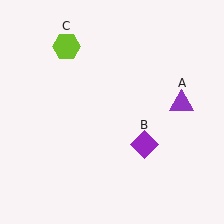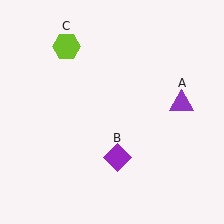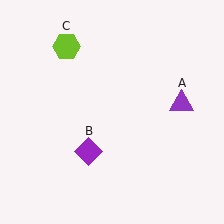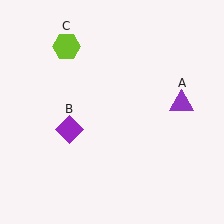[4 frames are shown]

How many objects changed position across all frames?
1 object changed position: purple diamond (object B).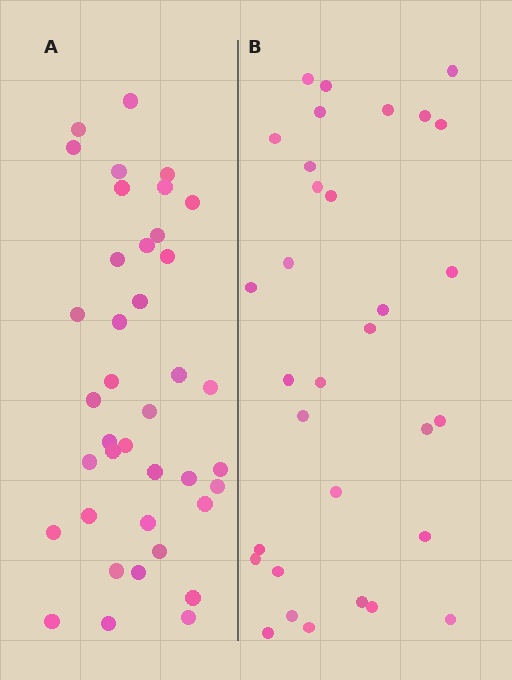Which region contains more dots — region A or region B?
Region A (the left region) has more dots.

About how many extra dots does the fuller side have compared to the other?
Region A has roughly 8 or so more dots than region B.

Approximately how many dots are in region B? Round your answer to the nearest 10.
About 30 dots. (The exact count is 32, which rounds to 30.)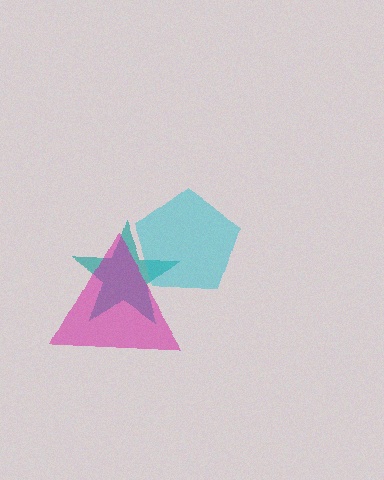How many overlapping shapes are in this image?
There are 3 overlapping shapes in the image.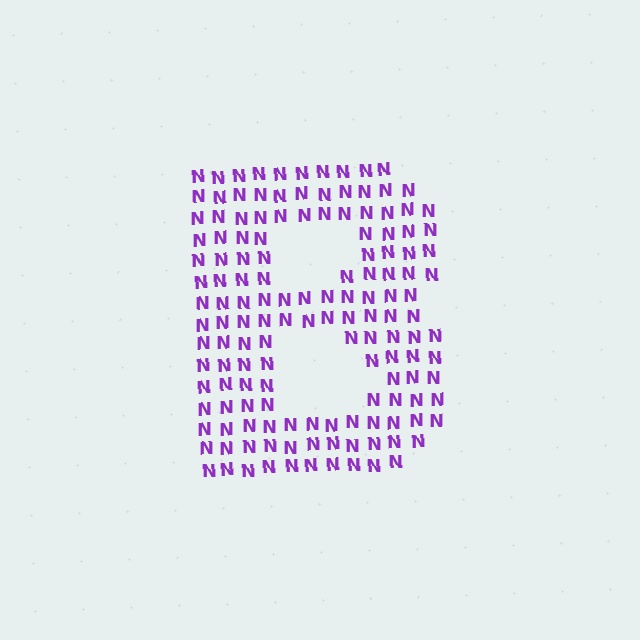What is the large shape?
The large shape is the letter B.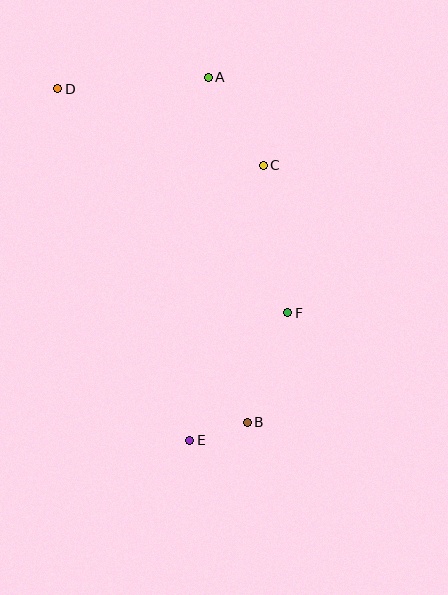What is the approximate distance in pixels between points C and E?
The distance between C and E is approximately 285 pixels.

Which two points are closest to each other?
Points B and E are closest to each other.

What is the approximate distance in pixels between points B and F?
The distance between B and F is approximately 117 pixels.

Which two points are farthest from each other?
Points B and D are farthest from each other.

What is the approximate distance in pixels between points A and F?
The distance between A and F is approximately 249 pixels.